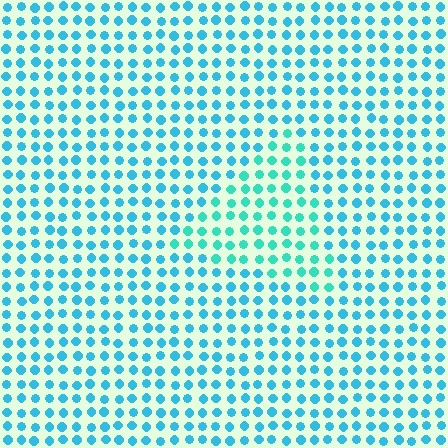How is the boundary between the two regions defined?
The boundary is defined purely by a slight shift in hue (about 25 degrees). Spacing, size, and orientation are identical on both sides.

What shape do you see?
I see a triangle.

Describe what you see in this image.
The image is filled with small cyan elements in a uniform arrangement. A triangle-shaped region is visible where the elements are tinted to a slightly different hue, forming a subtle color boundary.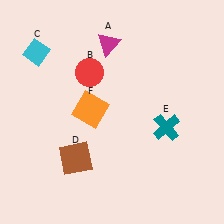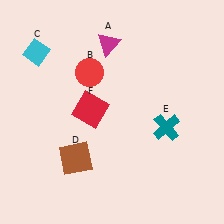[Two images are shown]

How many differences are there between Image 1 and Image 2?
There is 1 difference between the two images.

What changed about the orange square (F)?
In Image 1, F is orange. In Image 2, it changed to red.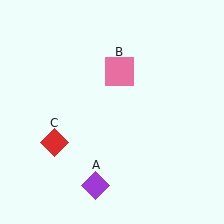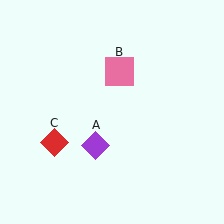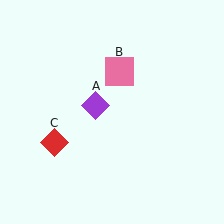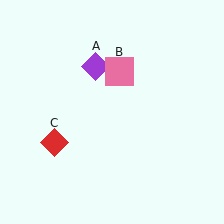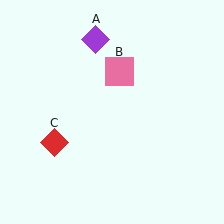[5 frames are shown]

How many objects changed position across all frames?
1 object changed position: purple diamond (object A).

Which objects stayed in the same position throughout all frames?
Pink square (object B) and red diamond (object C) remained stationary.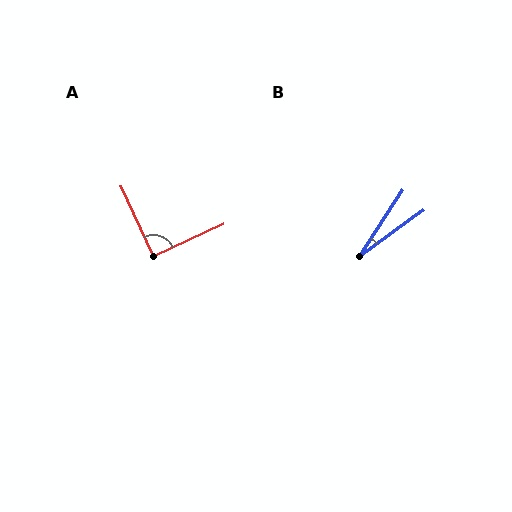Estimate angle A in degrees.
Approximately 90 degrees.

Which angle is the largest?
A, at approximately 90 degrees.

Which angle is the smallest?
B, at approximately 21 degrees.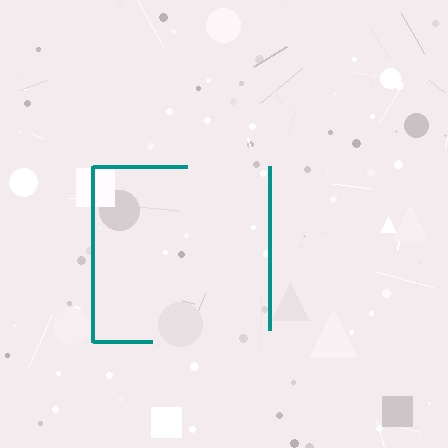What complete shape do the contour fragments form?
The contour fragments form a square.